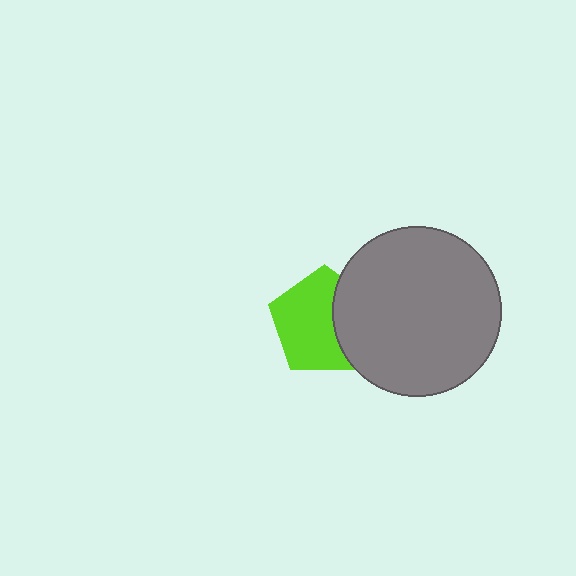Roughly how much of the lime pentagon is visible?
Most of it is visible (roughly 66%).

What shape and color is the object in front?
The object in front is a gray circle.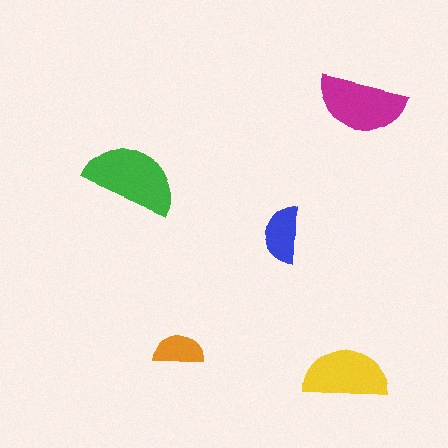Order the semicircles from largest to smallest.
the green one, the magenta one, the yellow one, the blue one, the orange one.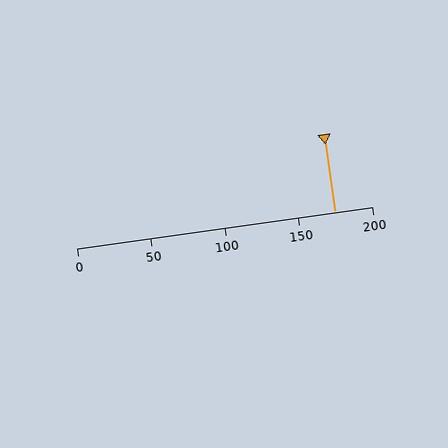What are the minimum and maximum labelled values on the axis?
The axis runs from 0 to 200.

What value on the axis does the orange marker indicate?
The marker indicates approximately 175.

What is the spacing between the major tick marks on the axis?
The major ticks are spaced 50 apart.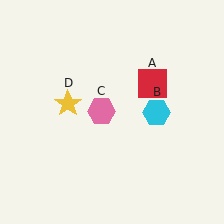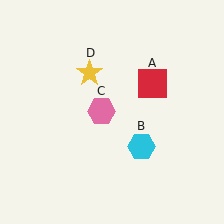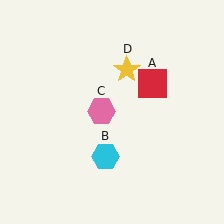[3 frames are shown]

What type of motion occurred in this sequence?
The cyan hexagon (object B), yellow star (object D) rotated clockwise around the center of the scene.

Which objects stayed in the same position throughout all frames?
Red square (object A) and pink hexagon (object C) remained stationary.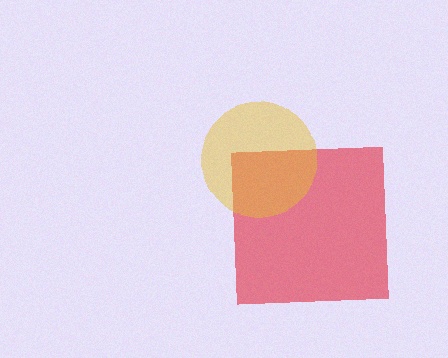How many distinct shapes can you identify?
There are 2 distinct shapes: a red square, a yellow circle.